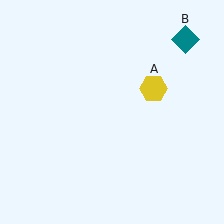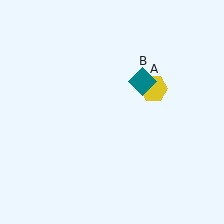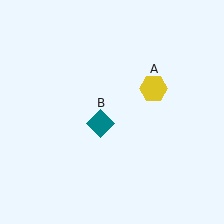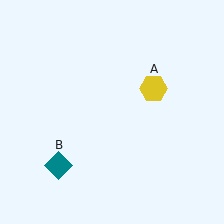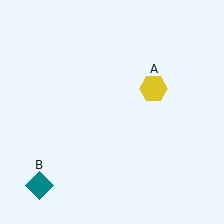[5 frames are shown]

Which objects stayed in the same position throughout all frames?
Yellow hexagon (object A) remained stationary.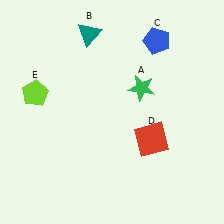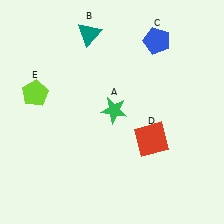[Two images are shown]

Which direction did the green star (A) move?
The green star (A) moved left.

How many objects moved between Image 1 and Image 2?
1 object moved between the two images.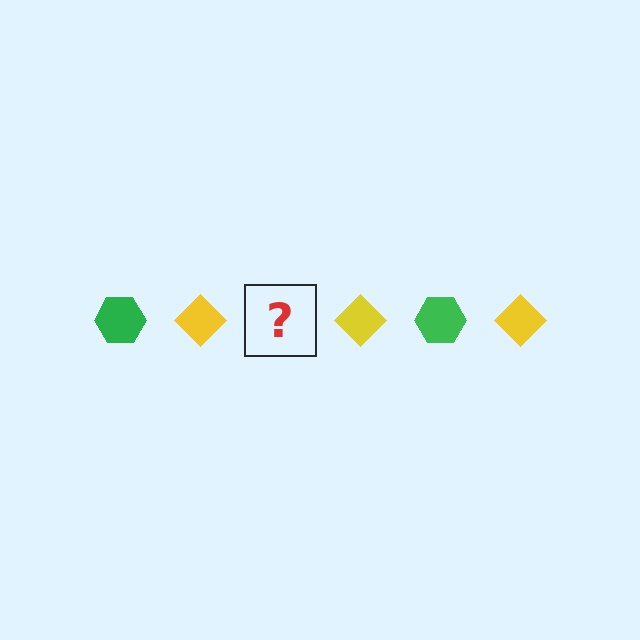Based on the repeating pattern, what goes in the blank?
The blank should be a green hexagon.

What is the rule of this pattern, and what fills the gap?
The rule is that the pattern alternates between green hexagon and yellow diamond. The gap should be filled with a green hexagon.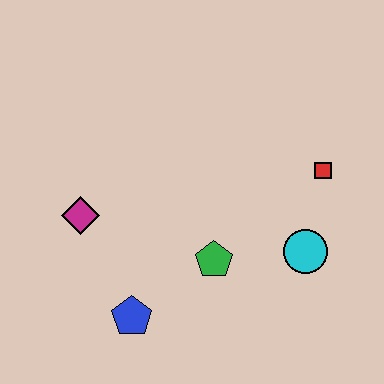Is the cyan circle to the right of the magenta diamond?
Yes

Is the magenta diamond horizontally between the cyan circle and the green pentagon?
No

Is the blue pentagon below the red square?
Yes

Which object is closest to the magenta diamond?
The blue pentagon is closest to the magenta diamond.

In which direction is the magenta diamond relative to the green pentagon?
The magenta diamond is to the left of the green pentagon.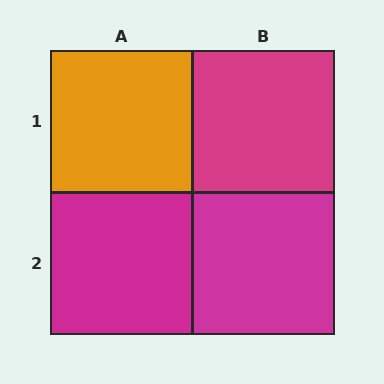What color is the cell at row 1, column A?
Orange.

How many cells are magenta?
3 cells are magenta.